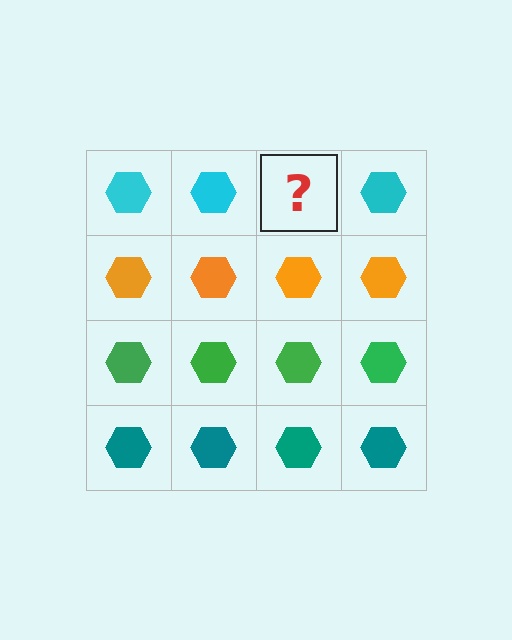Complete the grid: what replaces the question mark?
The question mark should be replaced with a cyan hexagon.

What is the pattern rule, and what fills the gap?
The rule is that each row has a consistent color. The gap should be filled with a cyan hexagon.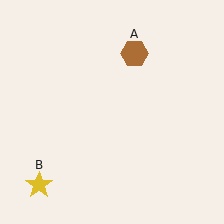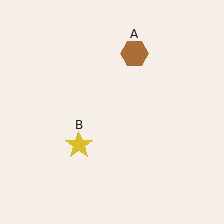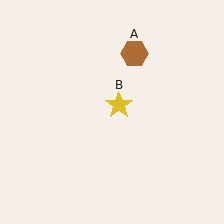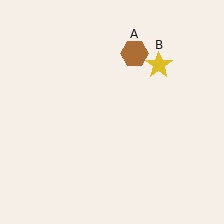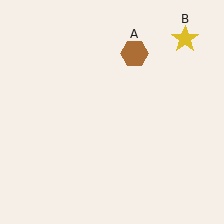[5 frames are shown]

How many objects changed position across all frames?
1 object changed position: yellow star (object B).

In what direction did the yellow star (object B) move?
The yellow star (object B) moved up and to the right.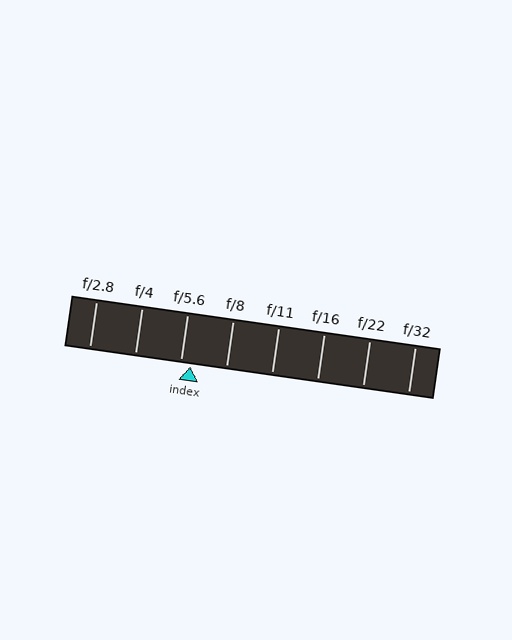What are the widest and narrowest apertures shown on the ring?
The widest aperture shown is f/2.8 and the narrowest is f/32.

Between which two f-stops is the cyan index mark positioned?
The index mark is between f/5.6 and f/8.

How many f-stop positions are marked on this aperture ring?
There are 8 f-stop positions marked.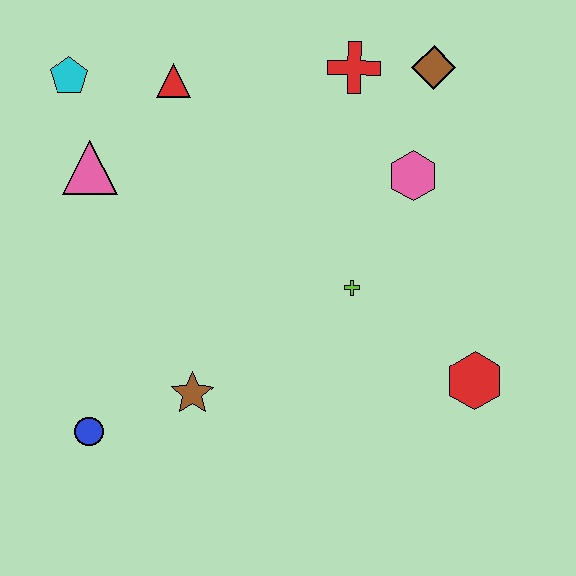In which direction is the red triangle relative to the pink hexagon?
The red triangle is to the left of the pink hexagon.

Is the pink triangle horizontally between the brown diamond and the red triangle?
No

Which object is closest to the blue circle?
The brown star is closest to the blue circle.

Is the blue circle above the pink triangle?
No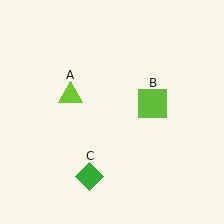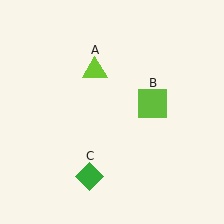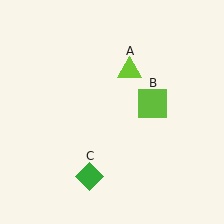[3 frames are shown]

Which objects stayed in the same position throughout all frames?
Lime square (object B) and green diamond (object C) remained stationary.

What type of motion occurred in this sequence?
The lime triangle (object A) rotated clockwise around the center of the scene.